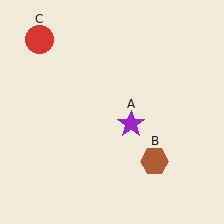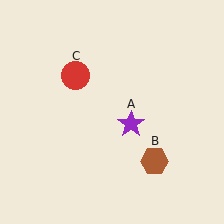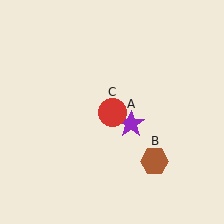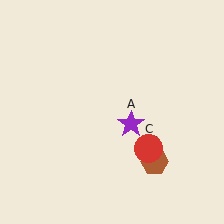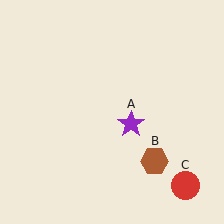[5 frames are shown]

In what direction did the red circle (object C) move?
The red circle (object C) moved down and to the right.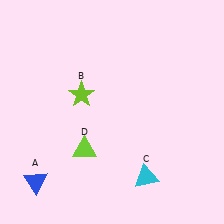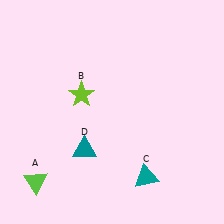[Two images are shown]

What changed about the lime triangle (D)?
In Image 1, D is lime. In Image 2, it changed to teal.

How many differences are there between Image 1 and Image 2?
There are 3 differences between the two images.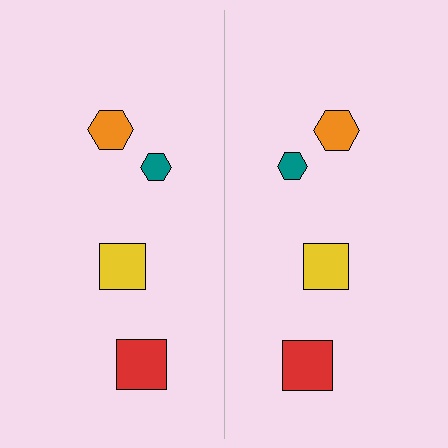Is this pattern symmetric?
Yes, this pattern has bilateral (reflection) symmetry.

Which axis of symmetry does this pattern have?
The pattern has a vertical axis of symmetry running through the center of the image.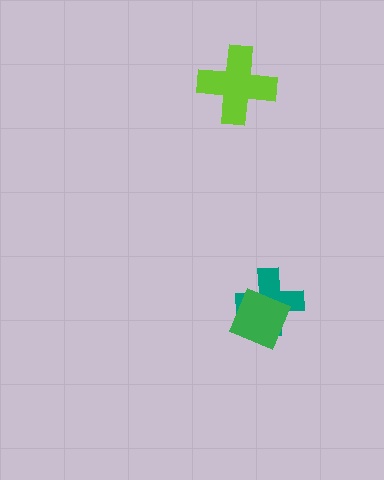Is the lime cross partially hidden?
No, no other shape covers it.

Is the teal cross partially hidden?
Yes, it is partially covered by another shape.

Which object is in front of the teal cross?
The green diamond is in front of the teal cross.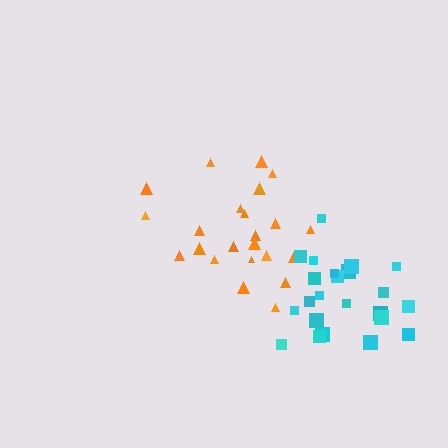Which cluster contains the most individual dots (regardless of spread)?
Orange (23).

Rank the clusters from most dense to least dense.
cyan, orange.